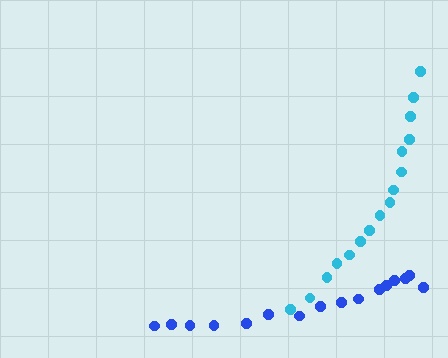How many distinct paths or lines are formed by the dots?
There are 2 distinct paths.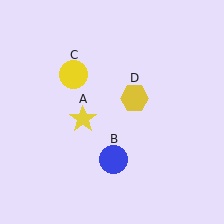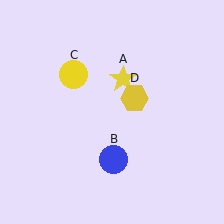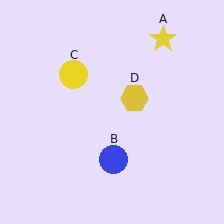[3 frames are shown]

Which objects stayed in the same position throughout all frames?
Blue circle (object B) and yellow circle (object C) and yellow hexagon (object D) remained stationary.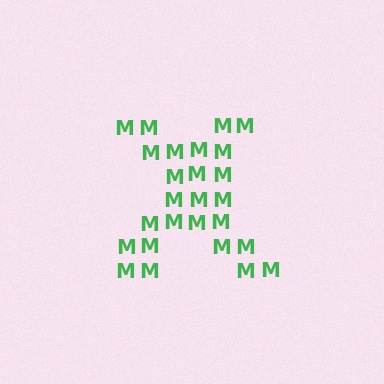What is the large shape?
The large shape is the letter X.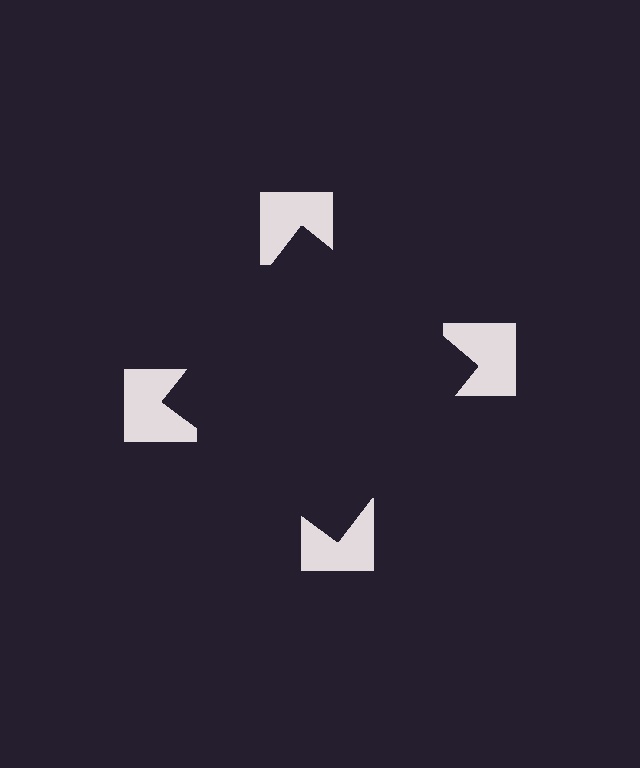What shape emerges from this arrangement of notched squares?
An illusory square — its edges are inferred from the aligned wedge cuts in the notched squares, not physically drawn.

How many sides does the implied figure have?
4 sides.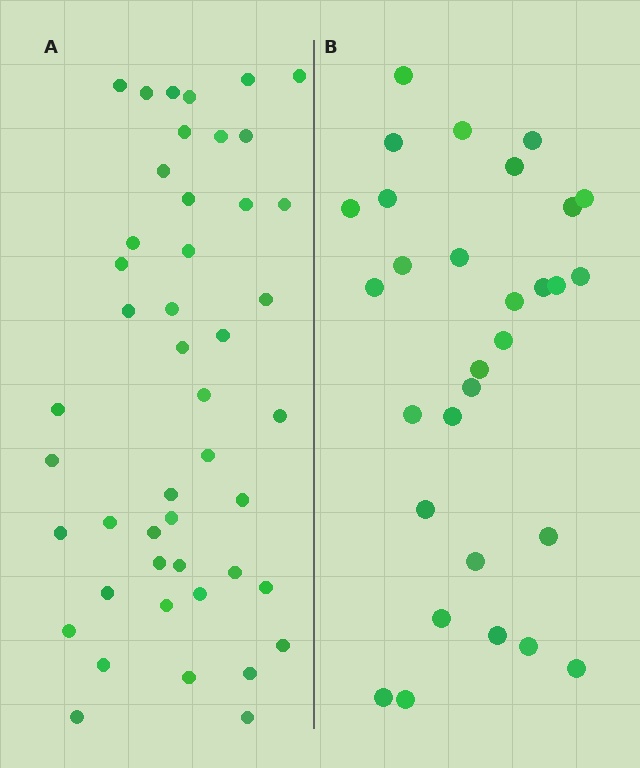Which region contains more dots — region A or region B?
Region A (the left region) has more dots.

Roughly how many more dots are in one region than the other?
Region A has approximately 15 more dots than region B.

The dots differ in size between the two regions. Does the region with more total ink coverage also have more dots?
No. Region B has more total ink coverage because its dots are larger, but region A actually contains more individual dots. Total area can be misleading — the number of items is what matters here.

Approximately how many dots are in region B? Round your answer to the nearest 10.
About 30 dots.